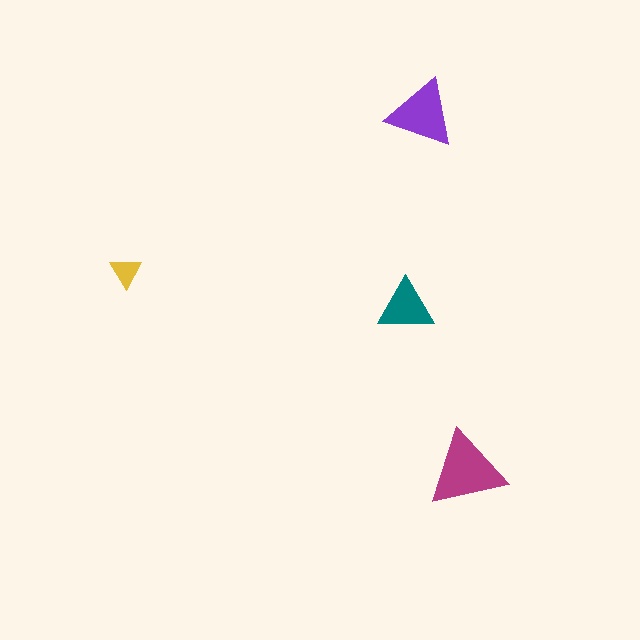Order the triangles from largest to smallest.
the magenta one, the purple one, the teal one, the yellow one.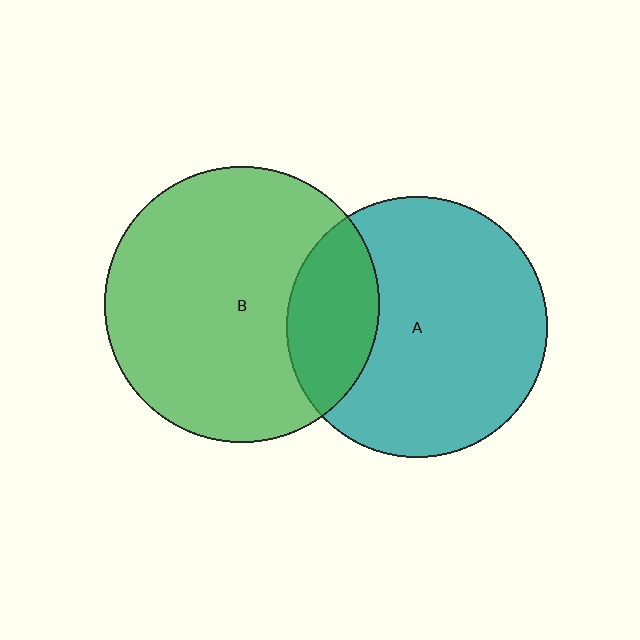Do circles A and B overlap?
Yes.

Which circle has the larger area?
Circle B (green).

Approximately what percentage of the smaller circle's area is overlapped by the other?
Approximately 25%.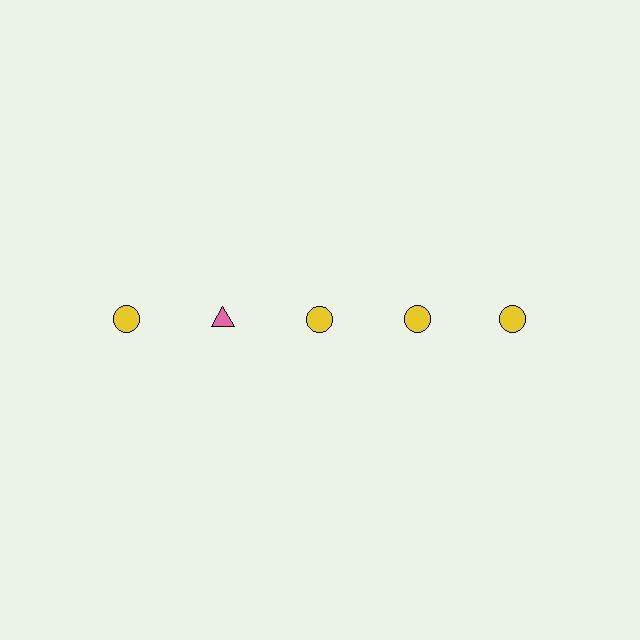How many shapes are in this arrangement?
There are 5 shapes arranged in a grid pattern.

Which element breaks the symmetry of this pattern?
The pink triangle in the top row, second from left column breaks the symmetry. All other shapes are yellow circles.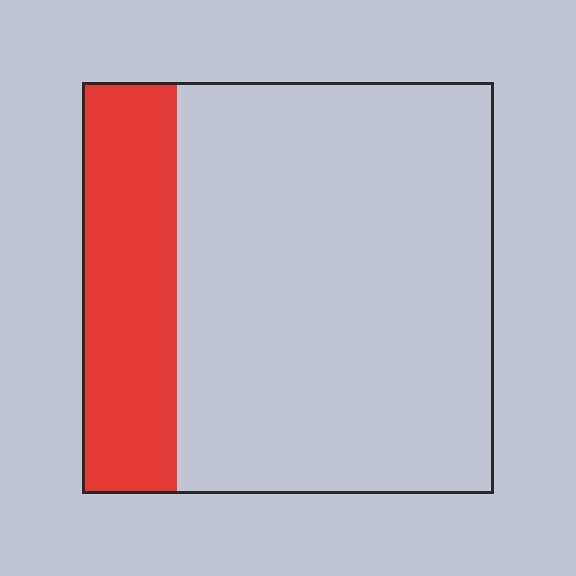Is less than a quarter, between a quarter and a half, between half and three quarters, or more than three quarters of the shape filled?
Less than a quarter.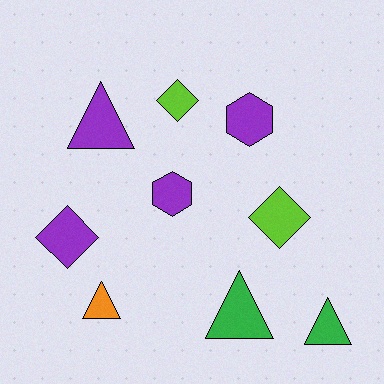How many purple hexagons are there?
There are 2 purple hexagons.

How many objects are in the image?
There are 9 objects.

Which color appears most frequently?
Purple, with 4 objects.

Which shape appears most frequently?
Triangle, with 4 objects.